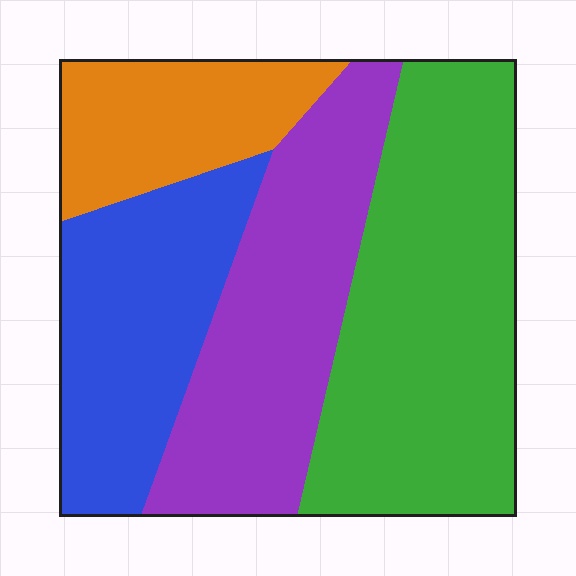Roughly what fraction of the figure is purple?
Purple takes up about one quarter (1/4) of the figure.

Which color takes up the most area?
Green, at roughly 35%.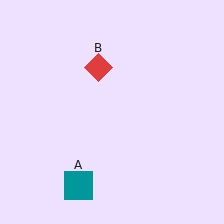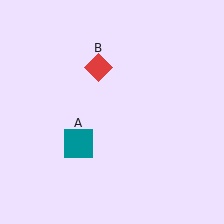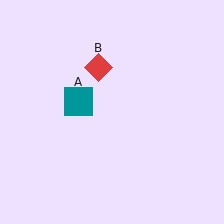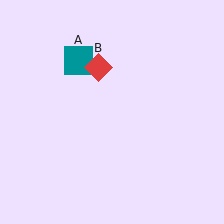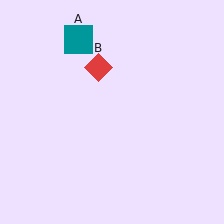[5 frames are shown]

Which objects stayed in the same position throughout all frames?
Red diamond (object B) remained stationary.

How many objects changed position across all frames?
1 object changed position: teal square (object A).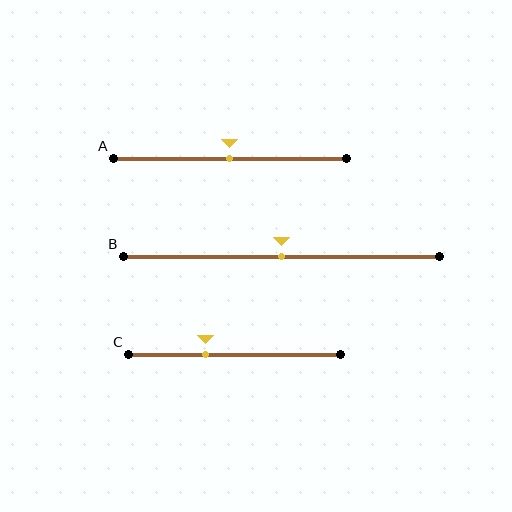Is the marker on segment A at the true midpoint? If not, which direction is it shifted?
Yes, the marker on segment A is at the true midpoint.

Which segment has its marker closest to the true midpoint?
Segment A has its marker closest to the true midpoint.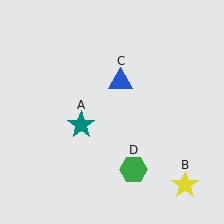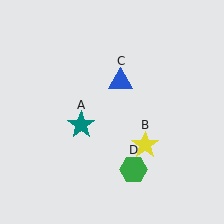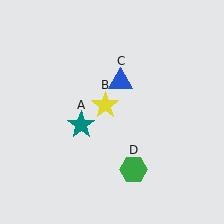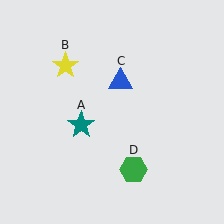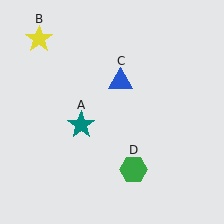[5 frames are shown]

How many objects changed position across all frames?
1 object changed position: yellow star (object B).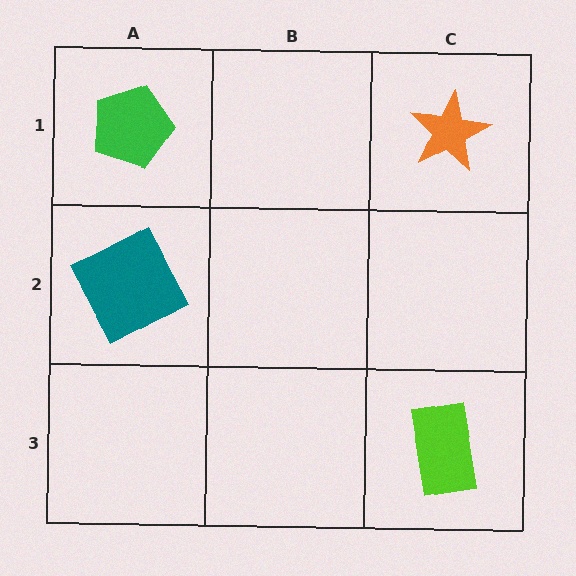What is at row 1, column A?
A green pentagon.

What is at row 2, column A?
A teal square.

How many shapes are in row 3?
1 shape.